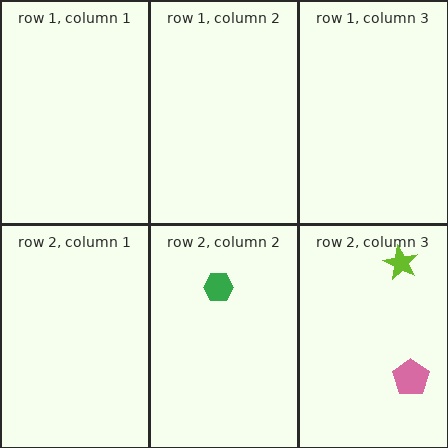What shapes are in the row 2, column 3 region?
The lime star, the pink pentagon.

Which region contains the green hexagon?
The row 2, column 2 region.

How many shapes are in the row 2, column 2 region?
1.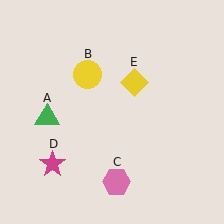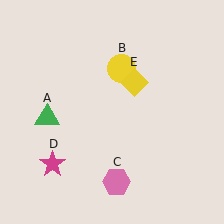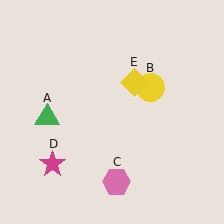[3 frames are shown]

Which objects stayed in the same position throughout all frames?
Green triangle (object A) and pink hexagon (object C) and magenta star (object D) and yellow diamond (object E) remained stationary.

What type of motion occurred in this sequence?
The yellow circle (object B) rotated clockwise around the center of the scene.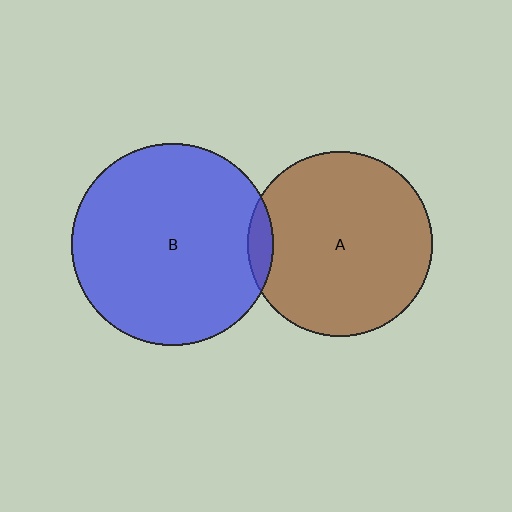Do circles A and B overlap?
Yes.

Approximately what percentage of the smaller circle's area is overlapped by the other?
Approximately 5%.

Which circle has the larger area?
Circle B (blue).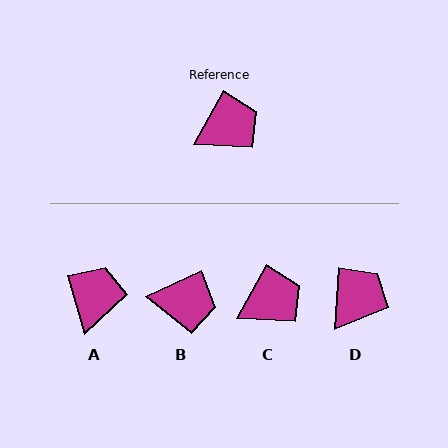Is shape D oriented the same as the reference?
No, it is off by about 25 degrees.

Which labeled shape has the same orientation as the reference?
C.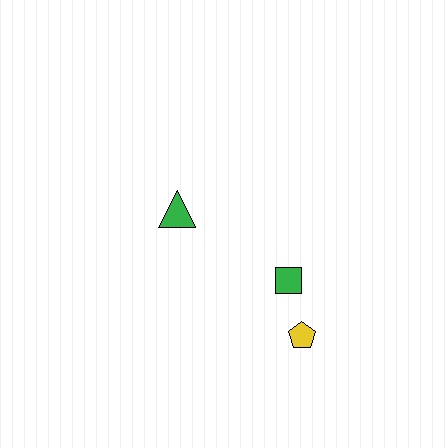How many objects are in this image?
There are 3 objects.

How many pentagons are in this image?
There is 1 pentagon.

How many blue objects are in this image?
There are no blue objects.